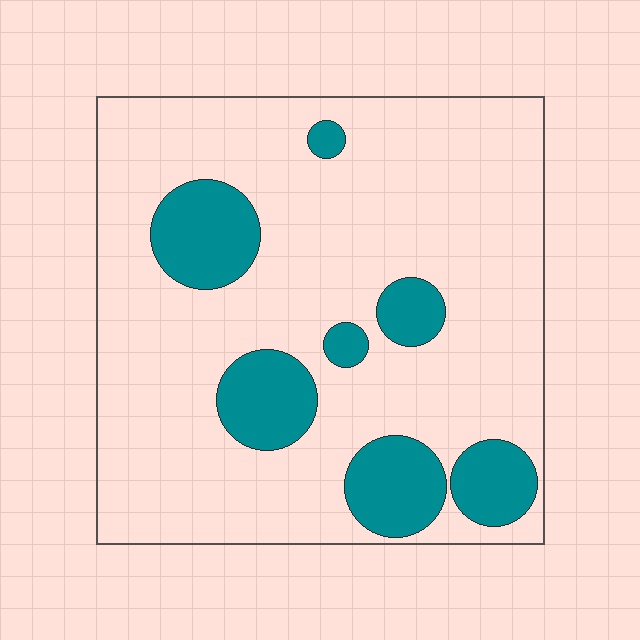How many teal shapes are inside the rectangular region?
7.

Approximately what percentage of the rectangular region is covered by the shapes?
Approximately 20%.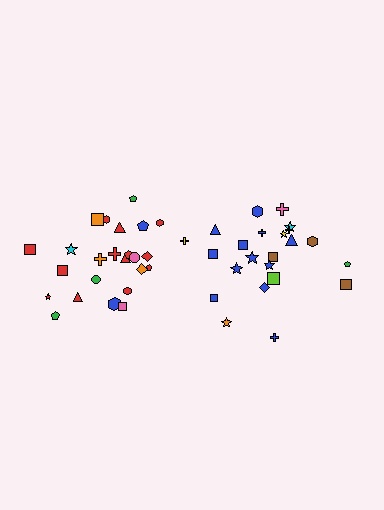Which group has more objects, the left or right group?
The left group.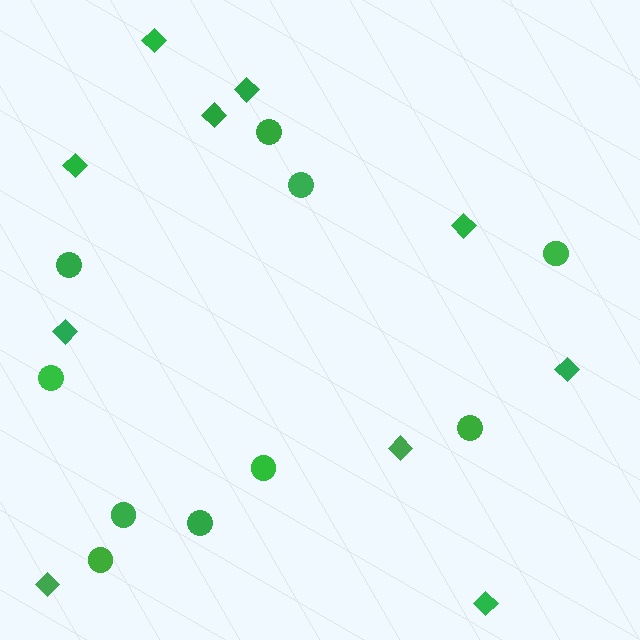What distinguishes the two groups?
There are 2 groups: one group of diamonds (10) and one group of circles (10).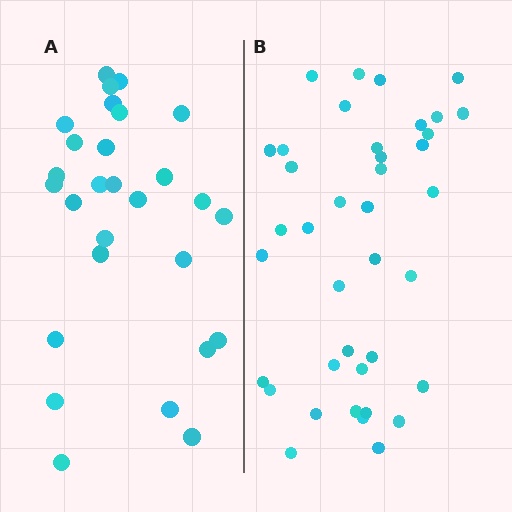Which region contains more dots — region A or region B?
Region B (the right region) has more dots.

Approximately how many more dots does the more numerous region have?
Region B has roughly 12 or so more dots than region A.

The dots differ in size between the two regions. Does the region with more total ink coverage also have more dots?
No. Region A has more total ink coverage because its dots are larger, but region B actually contains more individual dots. Total area can be misleading — the number of items is what matters here.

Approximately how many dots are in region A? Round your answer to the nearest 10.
About 30 dots. (The exact count is 28, which rounds to 30.)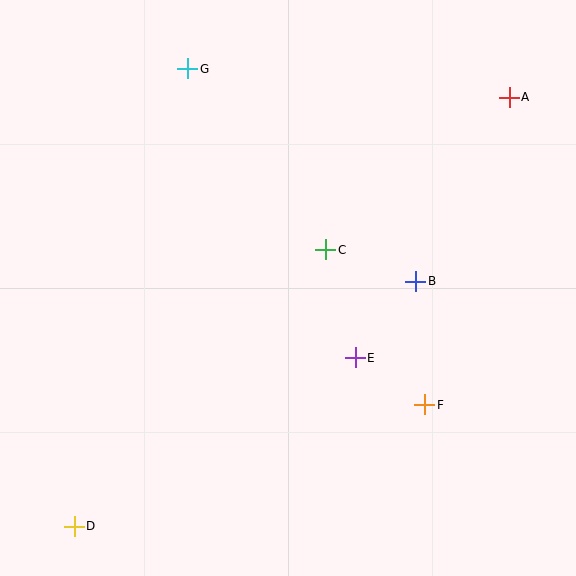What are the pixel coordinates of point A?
Point A is at (509, 97).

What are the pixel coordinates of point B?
Point B is at (416, 281).